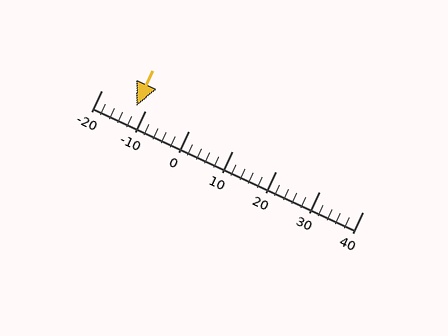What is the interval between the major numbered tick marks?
The major tick marks are spaced 10 units apart.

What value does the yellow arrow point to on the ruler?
The yellow arrow points to approximately -12.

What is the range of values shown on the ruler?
The ruler shows values from -20 to 40.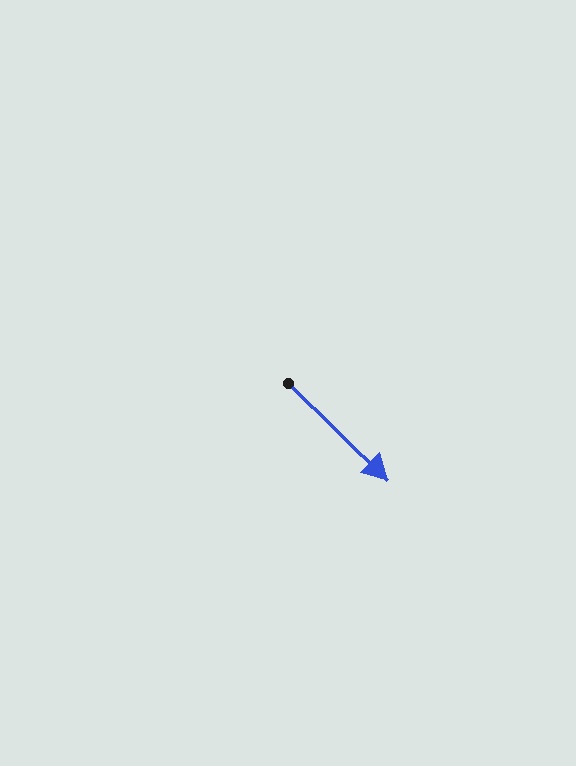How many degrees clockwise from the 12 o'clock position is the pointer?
Approximately 134 degrees.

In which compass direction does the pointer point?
Southeast.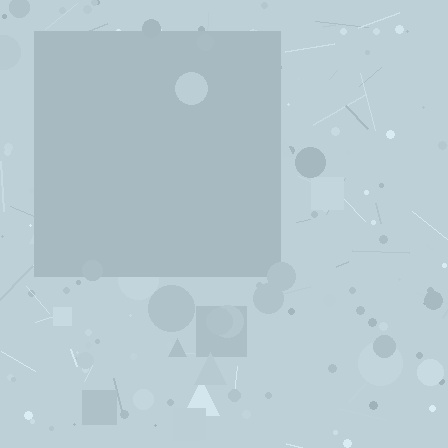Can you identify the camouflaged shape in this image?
The camouflaged shape is a square.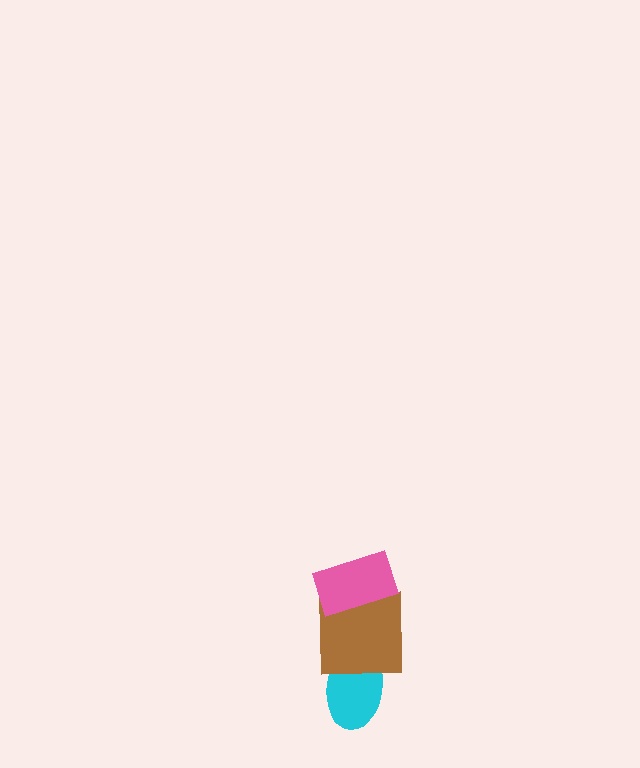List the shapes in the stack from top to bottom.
From top to bottom: the pink rectangle, the brown square, the cyan ellipse.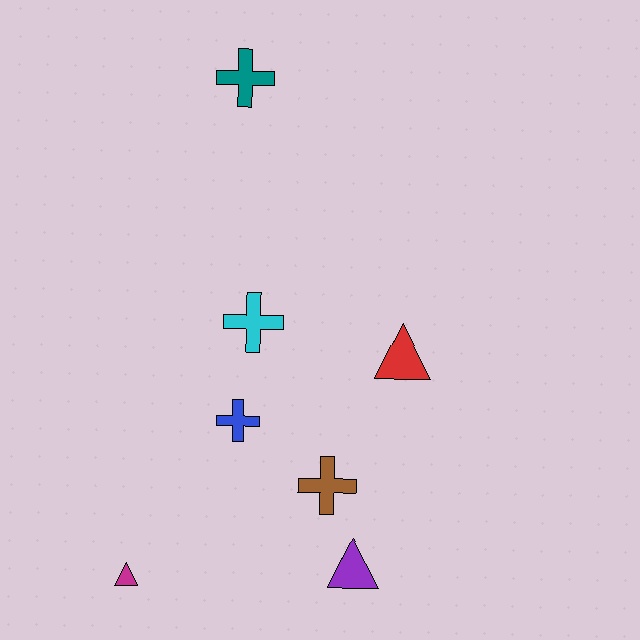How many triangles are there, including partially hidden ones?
There are 3 triangles.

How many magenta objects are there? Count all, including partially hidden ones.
There is 1 magenta object.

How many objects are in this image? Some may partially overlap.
There are 7 objects.